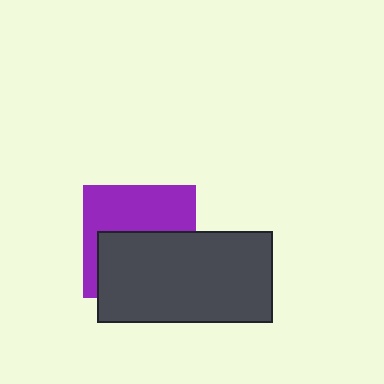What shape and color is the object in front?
The object in front is a dark gray rectangle.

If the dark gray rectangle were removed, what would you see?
You would see the complete purple square.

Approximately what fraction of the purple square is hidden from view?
Roughly 52% of the purple square is hidden behind the dark gray rectangle.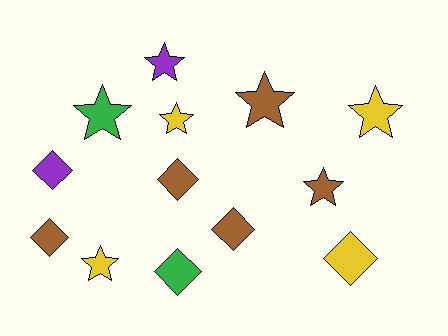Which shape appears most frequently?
Star, with 7 objects.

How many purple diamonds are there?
There is 1 purple diamond.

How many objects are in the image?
There are 13 objects.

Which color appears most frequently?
Brown, with 5 objects.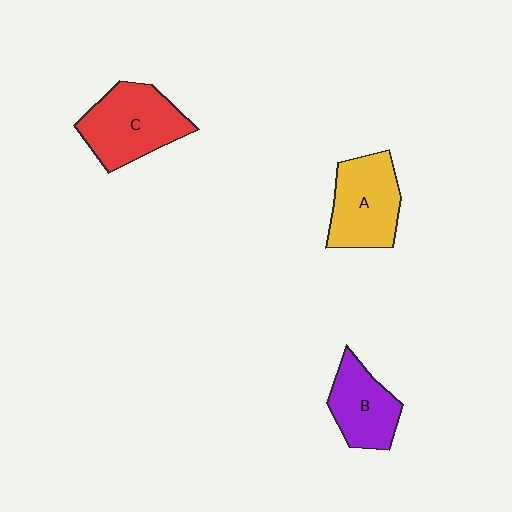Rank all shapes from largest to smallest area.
From largest to smallest: C (red), A (yellow), B (purple).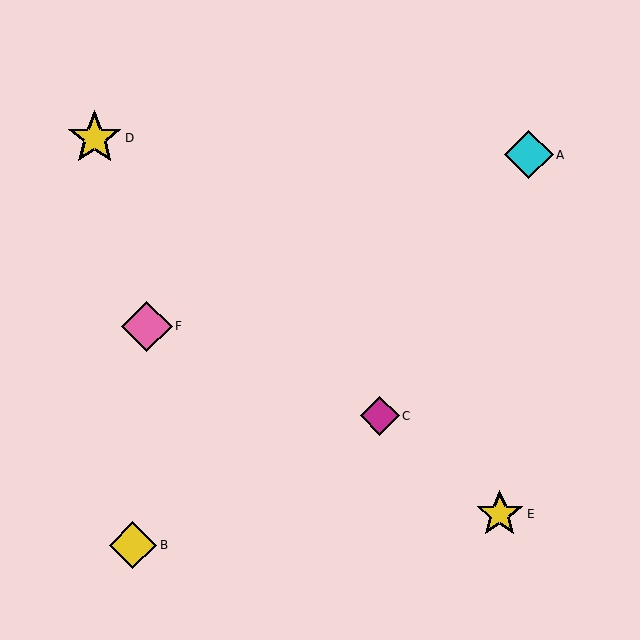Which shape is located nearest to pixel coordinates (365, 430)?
The magenta diamond (labeled C) at (380, 416) is nearest to that location.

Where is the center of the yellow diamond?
The center of the yellow diamond is at (133, 545).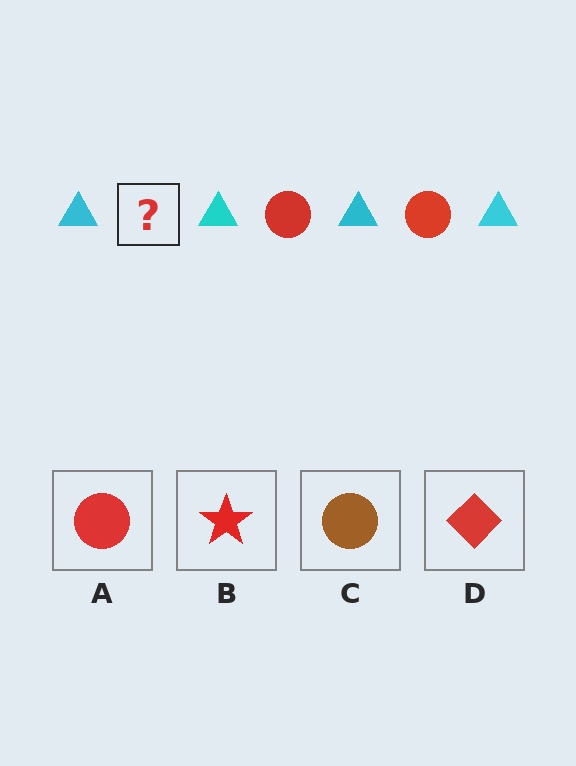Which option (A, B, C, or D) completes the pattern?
A.